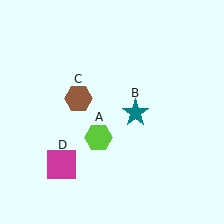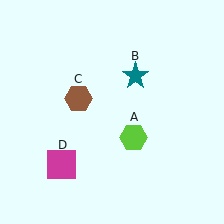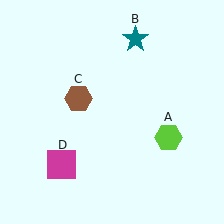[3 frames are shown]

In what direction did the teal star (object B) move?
The teal star (object B) moved up.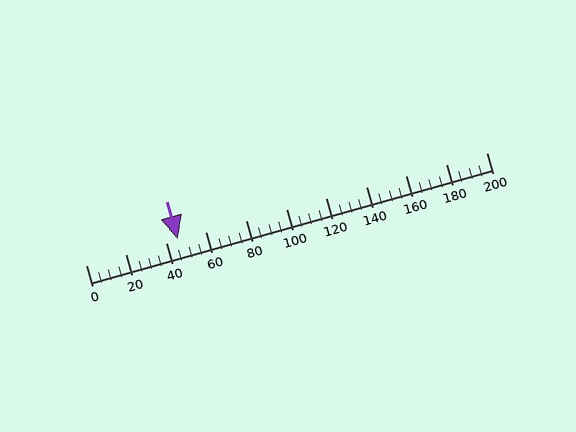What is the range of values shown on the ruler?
The ruler shows values from 0 to 200.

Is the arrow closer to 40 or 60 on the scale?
The arrow is closer to 40.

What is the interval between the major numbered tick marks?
The major tick marks are spaced 20 units apart.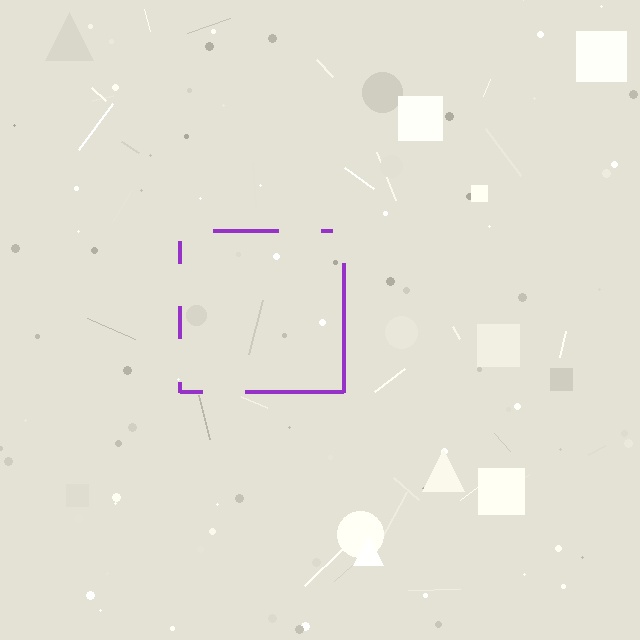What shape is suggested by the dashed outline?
The dashed outline suggests a square.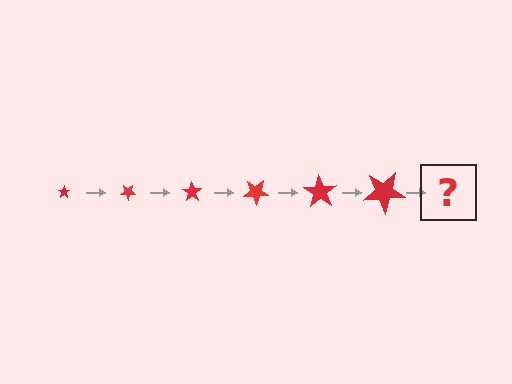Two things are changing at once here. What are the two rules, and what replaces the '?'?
The two rules are that the star grows larger each step and it rotates 35 degrees each step. The '?' should be a star, larger than the previous one and rotated 210 degrees from the start.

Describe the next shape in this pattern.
It should be a star, larger than the previous one and rotated 210 degrees from the start.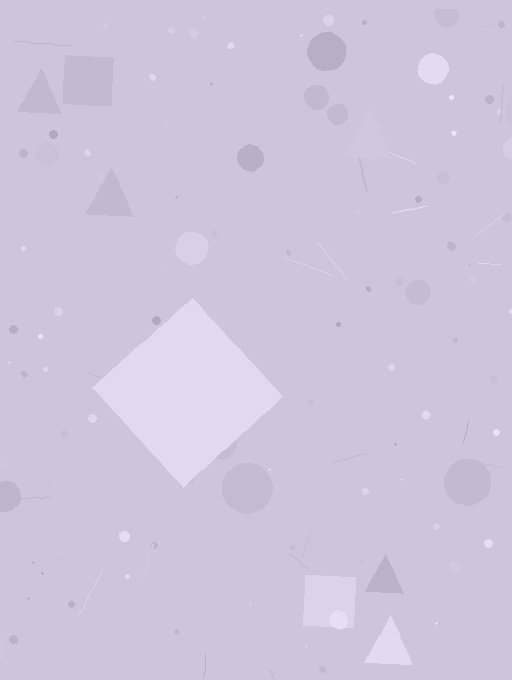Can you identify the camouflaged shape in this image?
The camouflaged shape is a diamond.